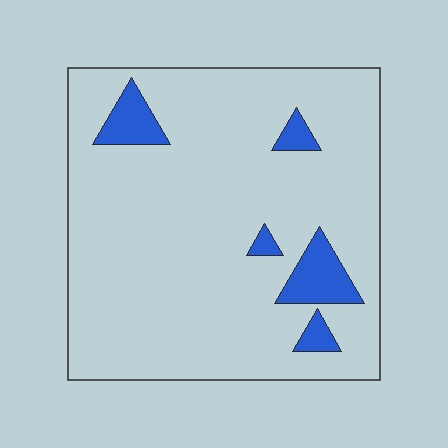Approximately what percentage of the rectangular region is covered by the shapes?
Approximately 10%.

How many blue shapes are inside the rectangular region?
5.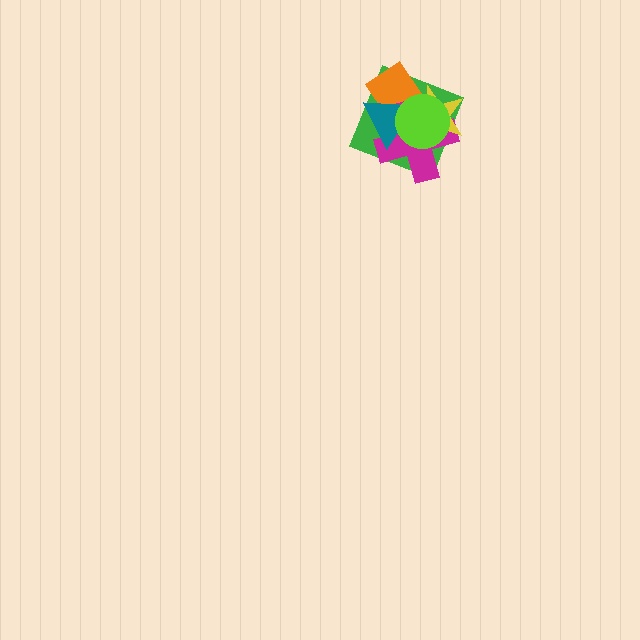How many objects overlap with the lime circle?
5 objects overlap with the lime circle.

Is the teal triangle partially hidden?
Yes, it is partially covered by another shape.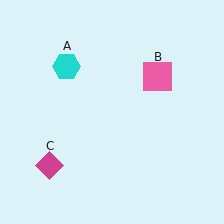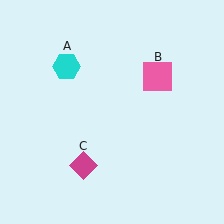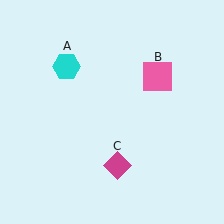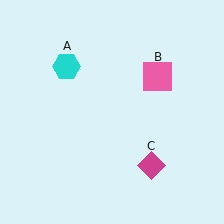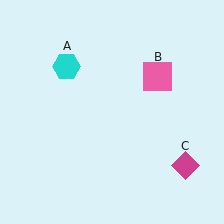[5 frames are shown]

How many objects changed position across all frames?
1 object changed position: magenta diamond (object C).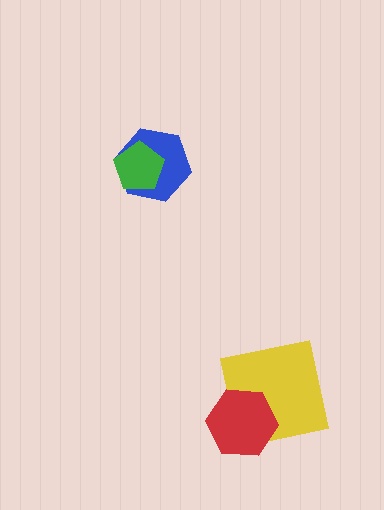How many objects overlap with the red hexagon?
1 object overlaps with the red hexagon.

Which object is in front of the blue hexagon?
The green pentagon is in front of the blue hexagon.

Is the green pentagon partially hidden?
No, no other shape covers it.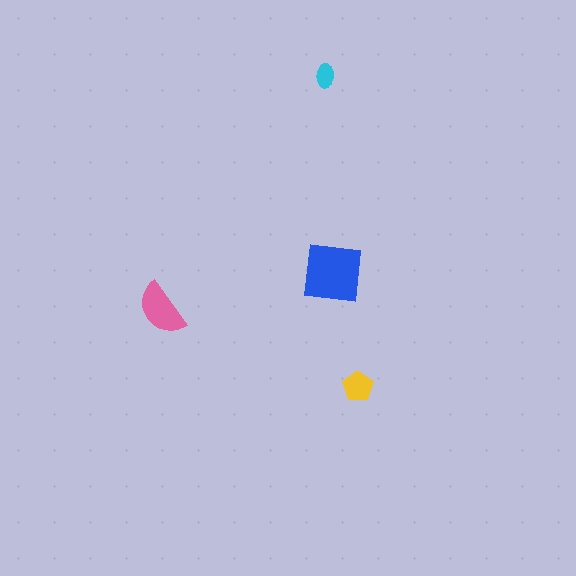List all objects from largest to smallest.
The blue square, the pink semicircle, the yellow pentagon, the cyan ellipse.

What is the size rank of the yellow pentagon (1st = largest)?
3rd.